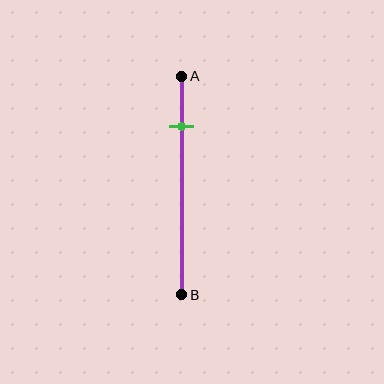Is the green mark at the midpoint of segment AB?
No, the mark is at about 25% from A, not at the 50% midpoint.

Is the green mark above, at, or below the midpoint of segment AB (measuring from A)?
The green mark is above the midpoint of segment AB.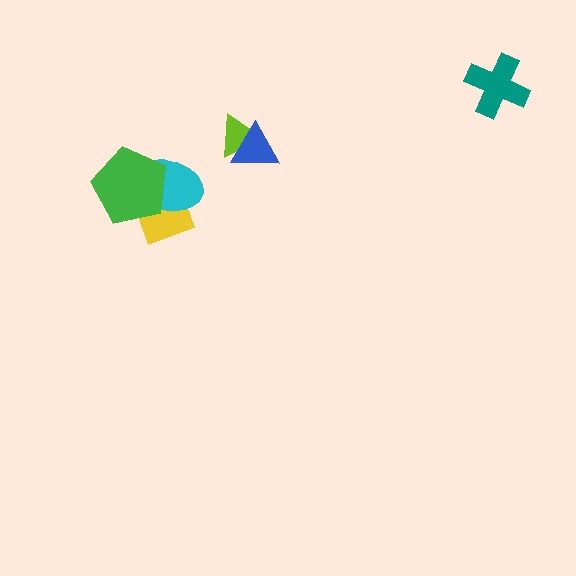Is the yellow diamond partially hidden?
Yes, it is partially covered by another shape.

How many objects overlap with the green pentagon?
2 objects overlap with the green pentagon.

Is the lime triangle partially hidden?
Yes, it is partially covered by another shape.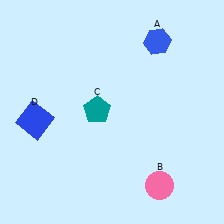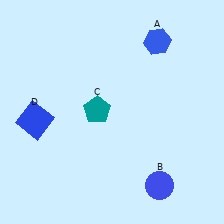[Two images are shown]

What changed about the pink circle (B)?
In Image 1, B is pink. In Image 2, it changed to blue.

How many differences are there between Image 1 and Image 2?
There is 1 difference between the two images.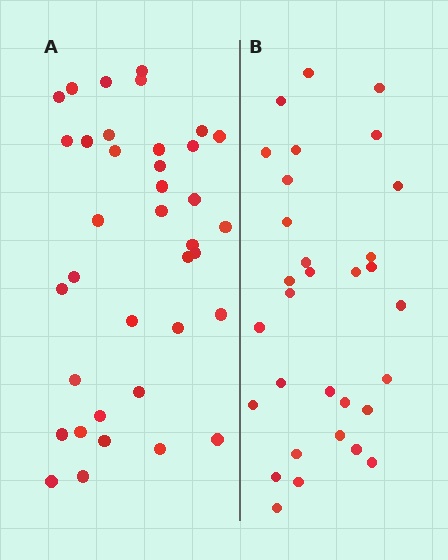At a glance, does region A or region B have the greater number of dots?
Region A (the left region) has more dots.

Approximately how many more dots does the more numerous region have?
Region A has about 6 more dots than region B.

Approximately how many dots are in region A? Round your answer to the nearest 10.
About 40 dots. (The exact count is 37, which rounds to 40.)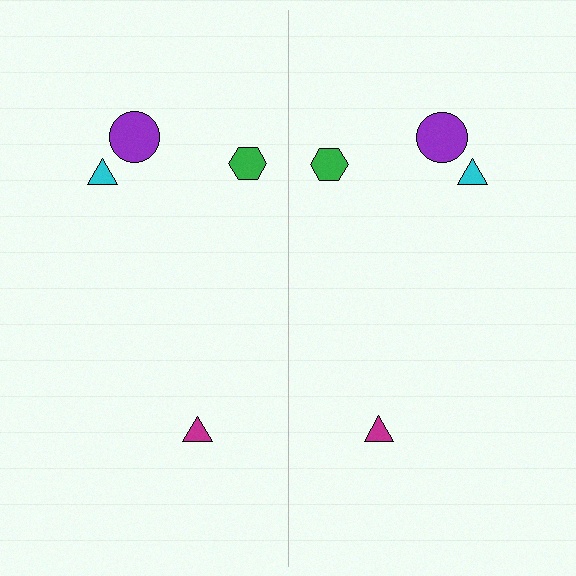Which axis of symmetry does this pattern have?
The pattern has a vertical axis of symmetry running through the center of the image.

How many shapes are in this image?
There are 8 shapes in this image.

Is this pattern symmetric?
Yes, this pattern has bilateral (reflection) symmetry.